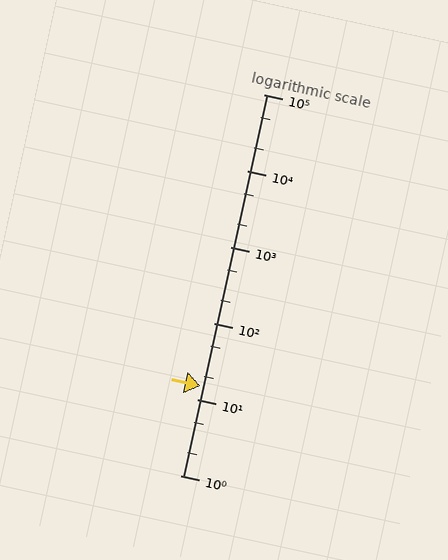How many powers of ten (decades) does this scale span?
The scale spans 5 decades, from 1 to 100000.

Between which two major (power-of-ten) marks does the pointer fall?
The pointer is between 10 and 100.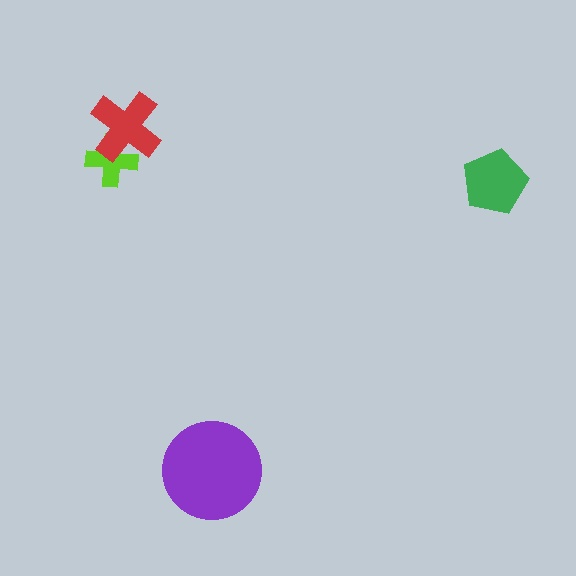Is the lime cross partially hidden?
Yes, it is partially covered by another shape.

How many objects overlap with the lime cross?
1 object overlaps with the lime cross.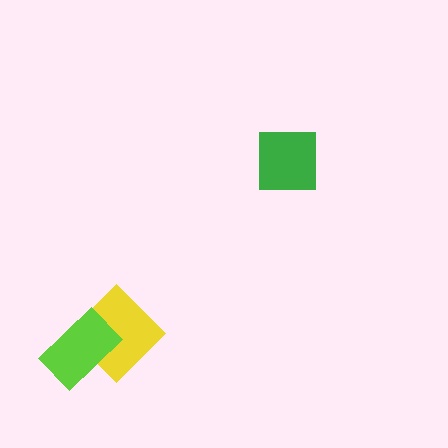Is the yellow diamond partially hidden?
Yes, it is partially covered by another shape.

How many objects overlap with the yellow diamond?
1 object overlaps with the yellow diamond.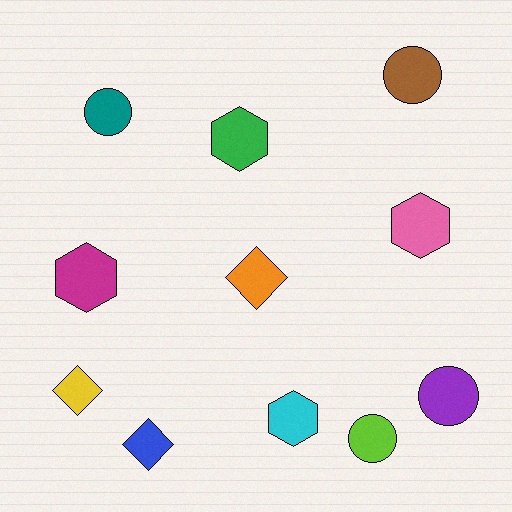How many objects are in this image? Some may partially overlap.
There are 11 objects.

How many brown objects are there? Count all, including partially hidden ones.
There is 1 brown object.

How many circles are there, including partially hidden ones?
There are 4 circles.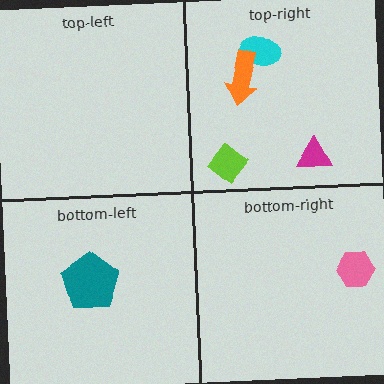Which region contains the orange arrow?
The top-right region.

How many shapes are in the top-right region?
4.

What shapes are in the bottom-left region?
The teal pentagon.